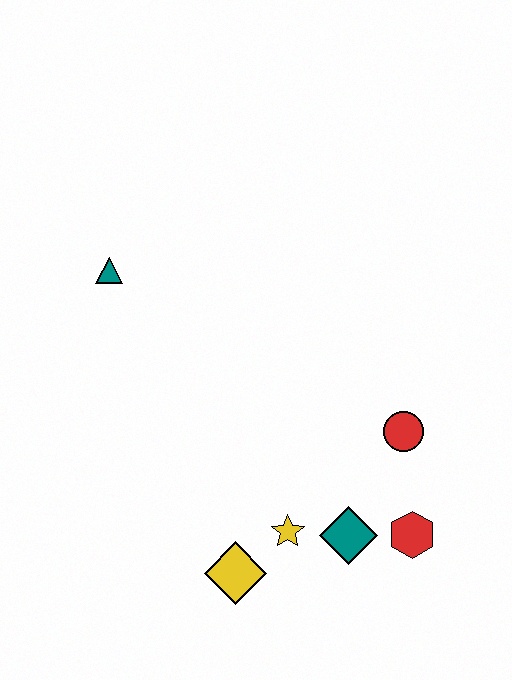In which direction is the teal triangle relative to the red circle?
The teal triangle is to the left of the red circle.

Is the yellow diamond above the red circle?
No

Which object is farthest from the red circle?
The teal triangle is farthest from the red circle.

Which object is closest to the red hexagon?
The teal diamond is closest to the red hexagon.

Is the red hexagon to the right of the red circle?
Yes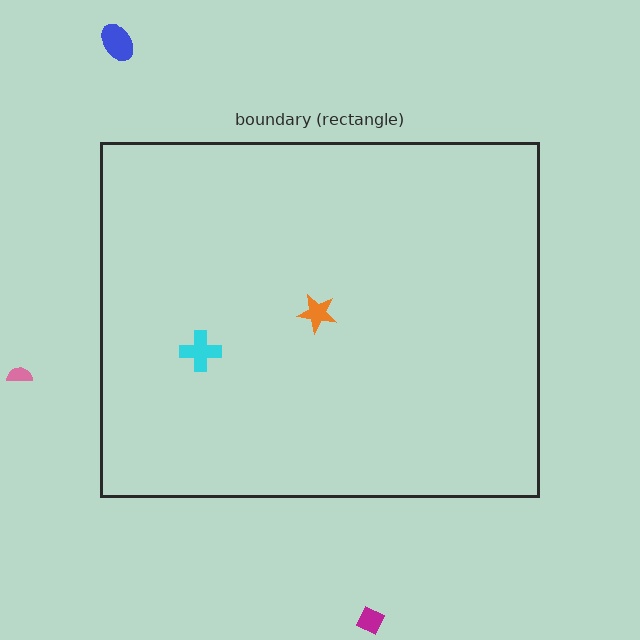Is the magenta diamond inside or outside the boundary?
Outside.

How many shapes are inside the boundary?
2 inside, 3 outside.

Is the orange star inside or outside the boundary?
Inside.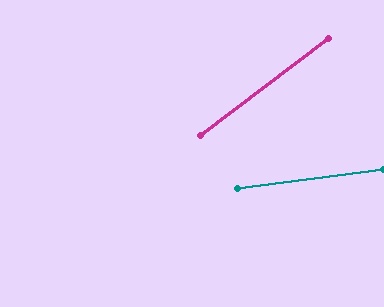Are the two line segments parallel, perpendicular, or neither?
Neither parallel nor perpendicular — they differ by about 30°.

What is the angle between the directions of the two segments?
Approximately 30 degrees.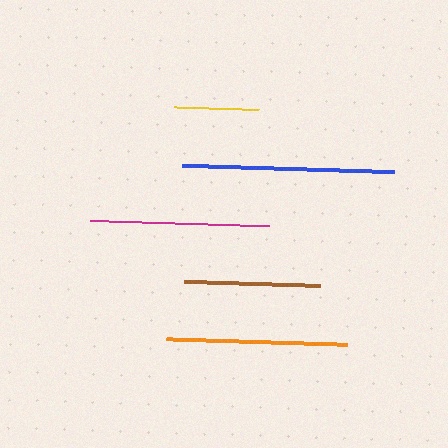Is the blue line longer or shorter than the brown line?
The blue line is longer than the brown line.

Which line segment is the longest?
The blue line is the longest at approximately 212 pixels.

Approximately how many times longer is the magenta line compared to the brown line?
The magenta line is approximately 1.3 times the length of the brown line.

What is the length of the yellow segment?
The yellow segment is approximately 85 pixels long.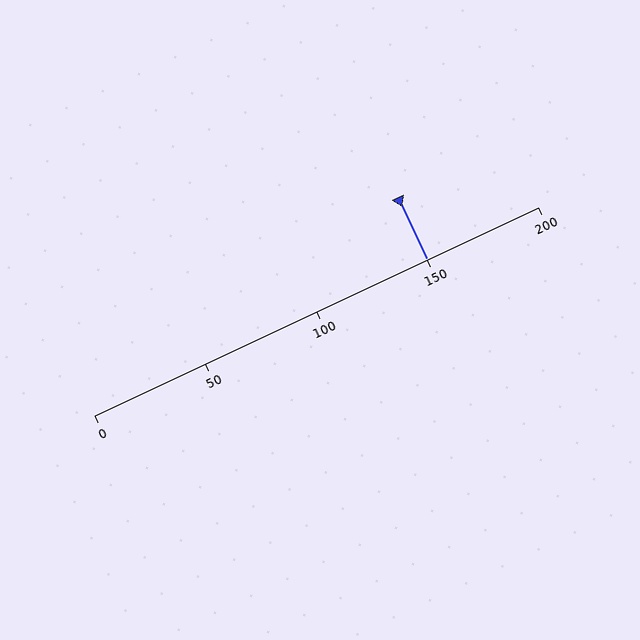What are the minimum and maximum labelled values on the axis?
The axis runs from 0 to 200.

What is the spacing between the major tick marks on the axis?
The major ticks are spaced 50 apart.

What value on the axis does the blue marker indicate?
The marker indicates approximately 150.